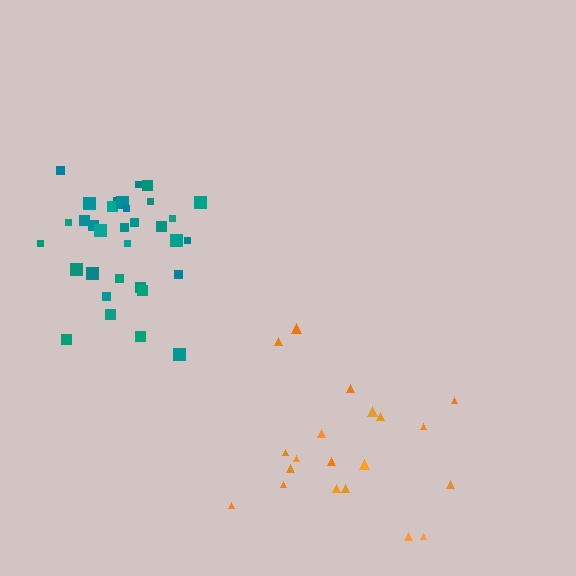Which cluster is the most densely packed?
Teal.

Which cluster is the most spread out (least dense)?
Orange.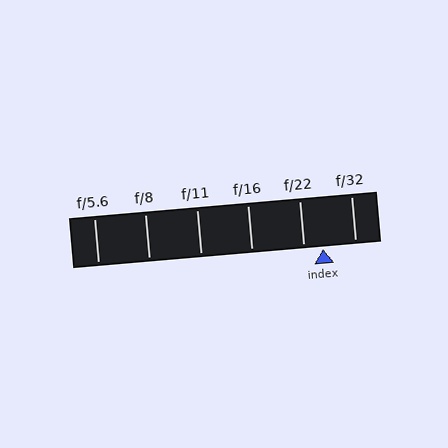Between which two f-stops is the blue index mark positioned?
The index mark is between f/22 and f/32.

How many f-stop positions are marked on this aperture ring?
There are 6 f-stop positions marked.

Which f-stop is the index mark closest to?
The index mark is closest to f/22.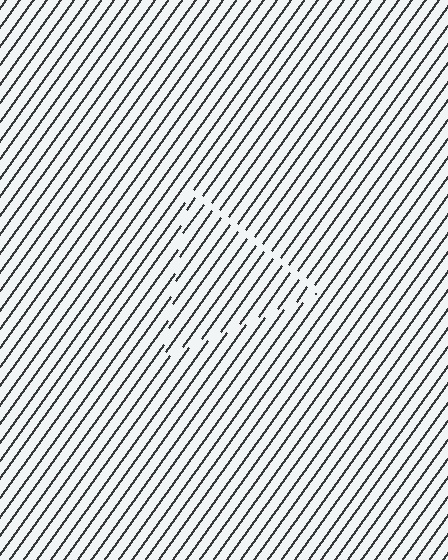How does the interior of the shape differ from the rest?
The interior of the shape contains the same grating, shifted by half a period — the contour is defined by the phase discontinuity where line-ends from the inner and outer gratings abut.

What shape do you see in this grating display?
An illusory triangle. The interior of the shape contains the same grating, shifted by half a period — the contour is defined by the phase discontinuity where line-ends from the inner and outer gratings abut.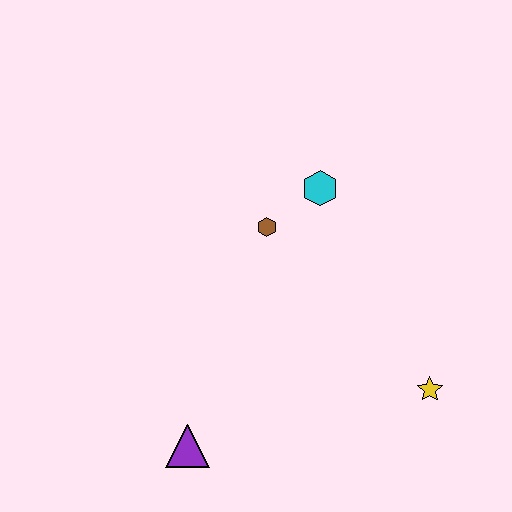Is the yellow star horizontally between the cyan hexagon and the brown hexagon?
No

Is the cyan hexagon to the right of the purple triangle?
Yes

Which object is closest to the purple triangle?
The brown hexagon is closest to the purple triangle.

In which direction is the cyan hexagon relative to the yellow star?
The cyan hexagon is above the yellow star.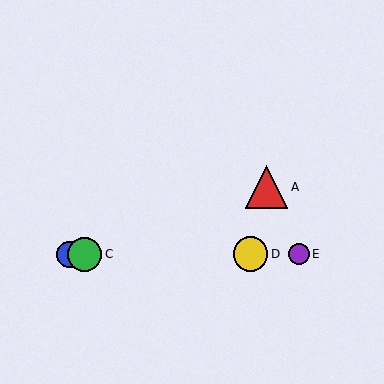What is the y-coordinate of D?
Object D is at y≈254.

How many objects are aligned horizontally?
4 objects (B, C, D, E) are aligned horizontally.